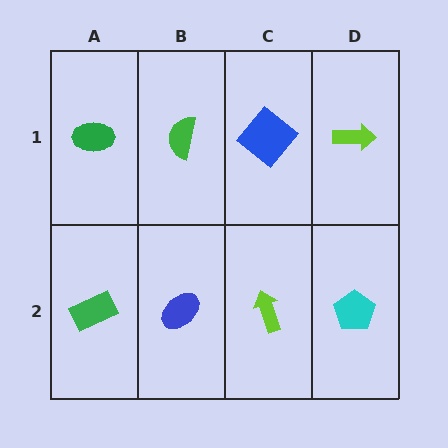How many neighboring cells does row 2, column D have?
2.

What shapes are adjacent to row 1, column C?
A lime arrow (row 2, column C), a green semicircle (row 1, column B), a lime arrow (row 1, column D).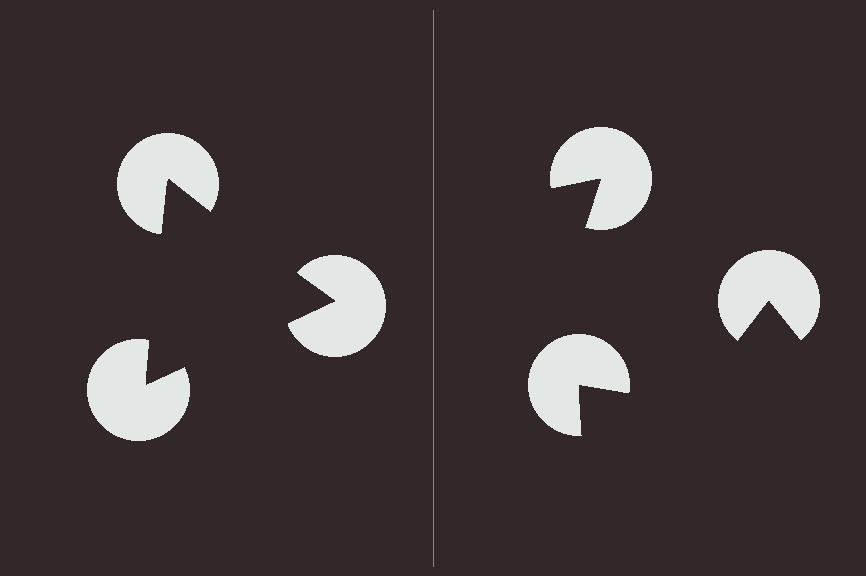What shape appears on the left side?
An illusory triangle.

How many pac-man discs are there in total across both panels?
6 — 3 on each side.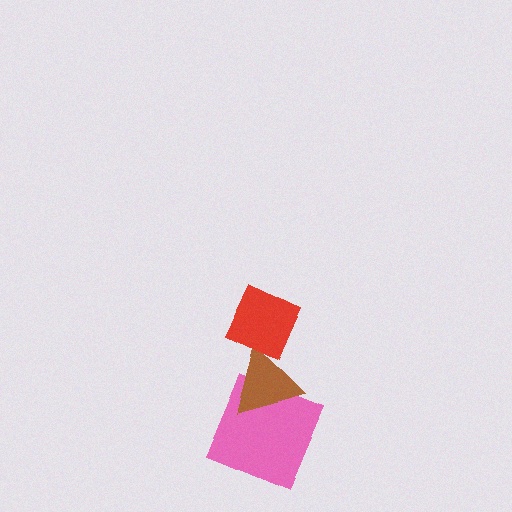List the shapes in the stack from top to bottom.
From top to bottom: the red diamond, the brown triangle, the pink square.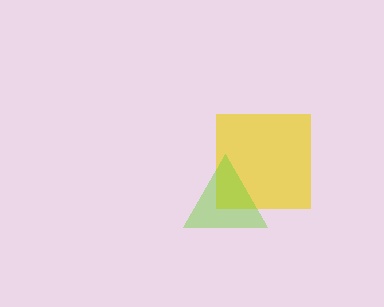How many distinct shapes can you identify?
There are 2 distinct shapes: a yellow square, a lime triangle.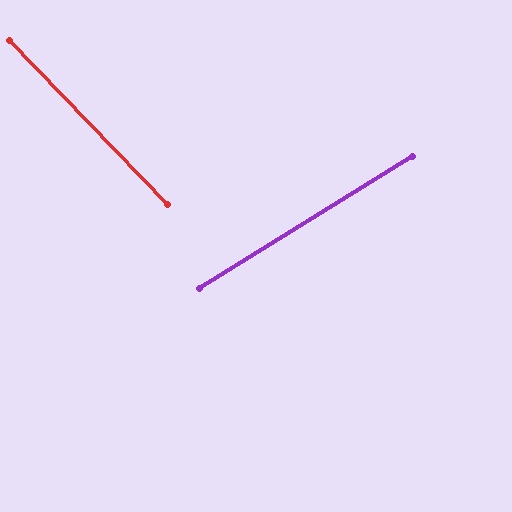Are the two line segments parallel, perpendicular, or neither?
Neither parallel nor perpendicular — they differ by about 78°.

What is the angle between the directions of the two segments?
Approximately 78 degrees.